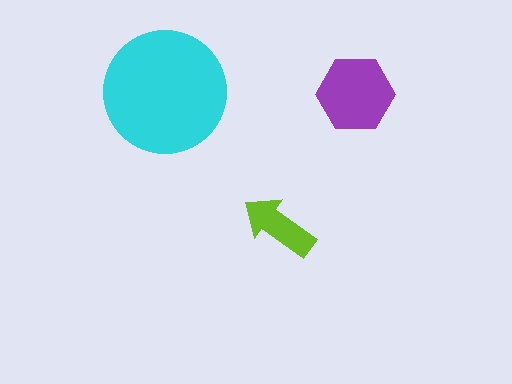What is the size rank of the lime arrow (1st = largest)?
3rd.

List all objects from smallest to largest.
The lime arrow, the purple hexagon, the cyan circle.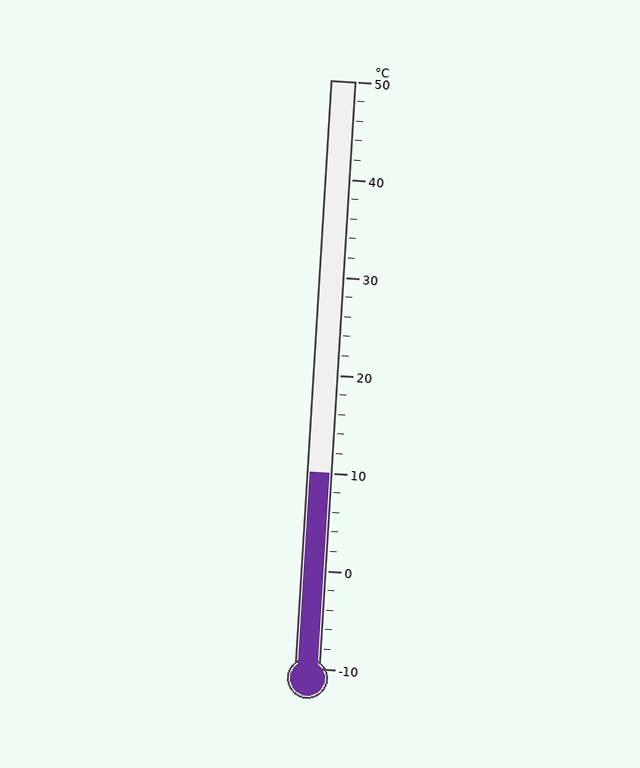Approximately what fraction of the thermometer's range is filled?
The thermometer is filled to approximately 35% of its range.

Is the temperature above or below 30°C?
The temperature is below 30°C.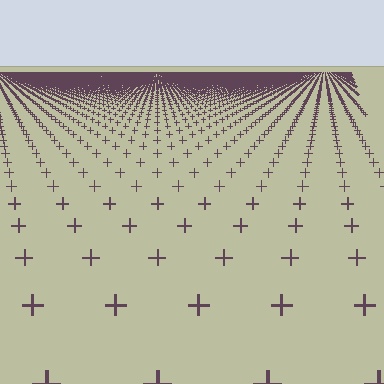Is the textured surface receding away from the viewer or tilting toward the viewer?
The surface is receding away from the viewer. Texture elements get smaller and denser toward the top.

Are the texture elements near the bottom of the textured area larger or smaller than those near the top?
Larger. Near the bottom, elements are closer to the viewer and appear at a bigger on-screen size.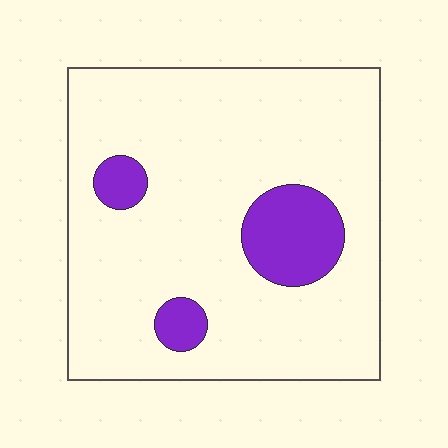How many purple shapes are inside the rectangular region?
3.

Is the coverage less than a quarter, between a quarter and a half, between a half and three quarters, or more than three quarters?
Less than a quarter.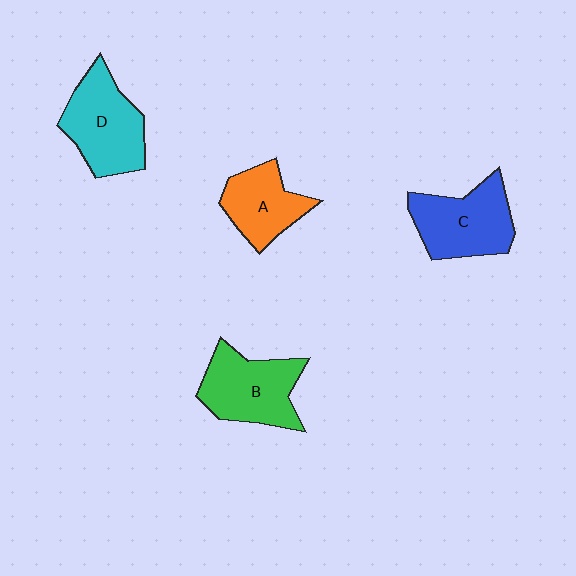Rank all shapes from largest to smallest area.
From largest to smallest: D (cyan), C (blue), B (green), A (orange).